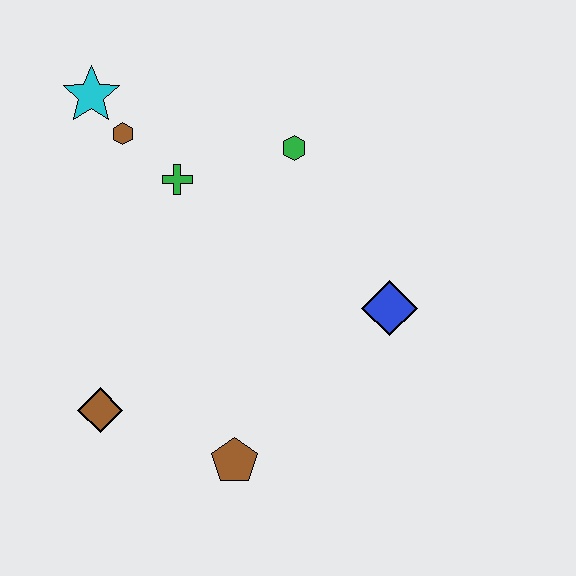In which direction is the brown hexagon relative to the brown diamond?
The brown hexagon is above the brown diamond.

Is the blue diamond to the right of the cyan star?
Yes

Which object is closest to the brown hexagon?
The cyan star is closest to the brown hexagon.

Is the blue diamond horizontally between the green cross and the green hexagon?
No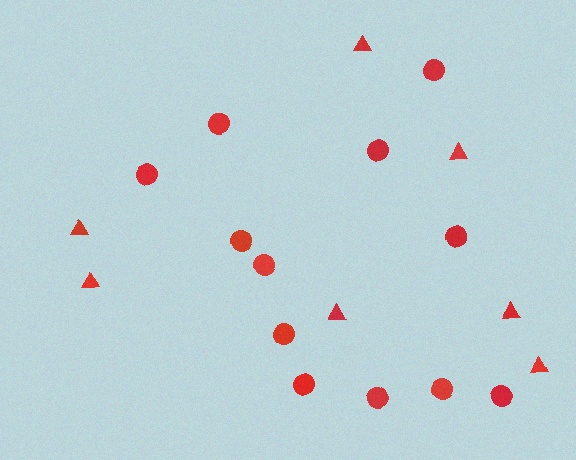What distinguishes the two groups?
There are 2 groups: one group of triangles (7) and one group of circles (12).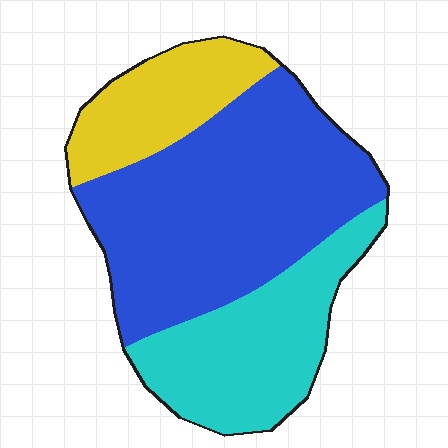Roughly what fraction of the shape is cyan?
Cyan takes up between a sixth and a third of the shape.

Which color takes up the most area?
Blue, at roughly 55%.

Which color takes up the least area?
Yellow, at roughly 20%.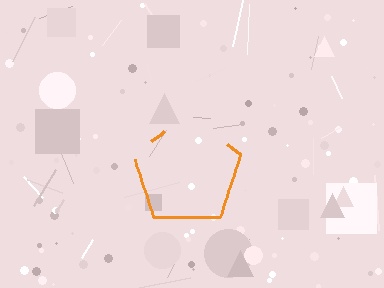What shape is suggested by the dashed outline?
The dashed outline suggests a pentagon.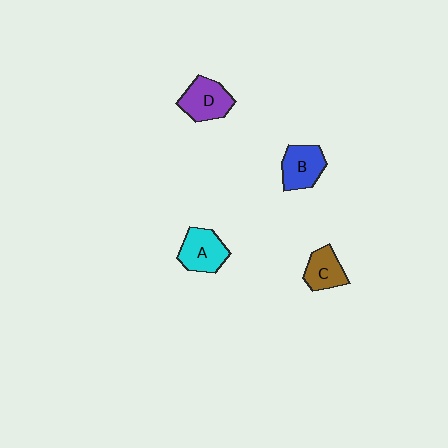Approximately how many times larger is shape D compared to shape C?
Approximately 1.3 times.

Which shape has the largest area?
Shape D (purple).